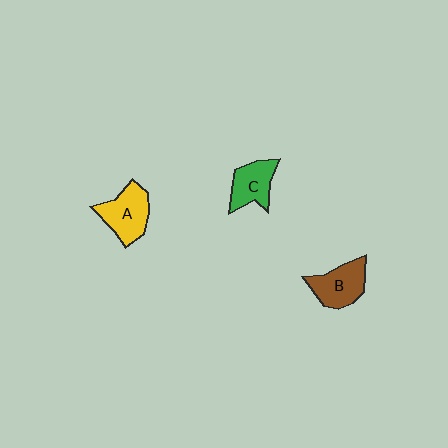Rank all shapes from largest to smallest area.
From largest to smallest: A (yellow), B (brown), C (green).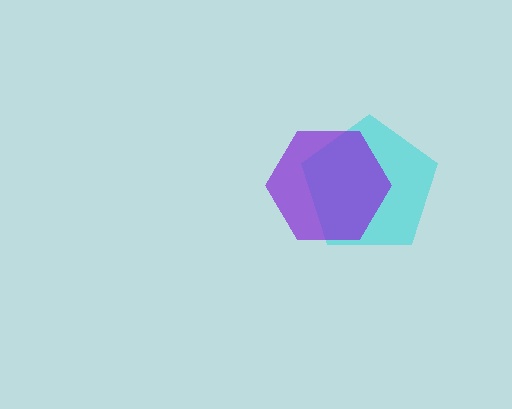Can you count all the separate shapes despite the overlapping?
Yes, there are 2 separate shapes.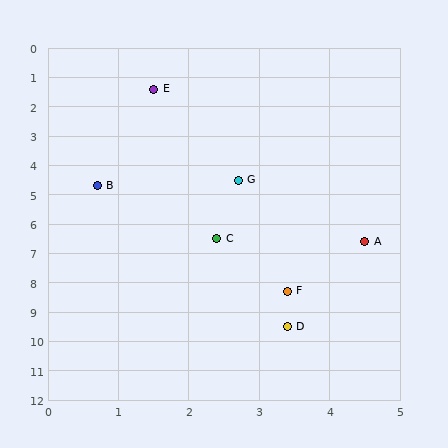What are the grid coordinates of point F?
Point F is at approximately (3.4, 8.3).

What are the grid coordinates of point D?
Point D is at approximately (3.4, 9.5).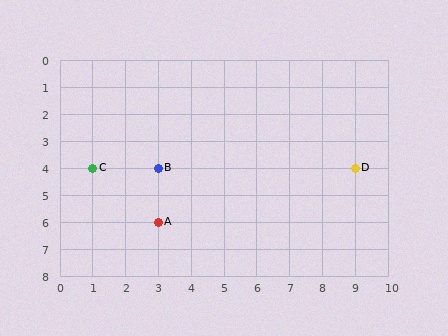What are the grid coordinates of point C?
Point C is at grid coordinates (1, 4).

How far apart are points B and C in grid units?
Points B and C are 2 columns apart.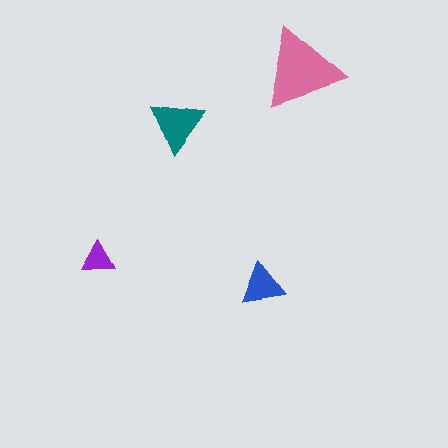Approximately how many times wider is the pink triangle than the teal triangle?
About 1.5 times wider.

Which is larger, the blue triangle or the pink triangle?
The pink one.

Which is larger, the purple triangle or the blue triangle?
The blue one.